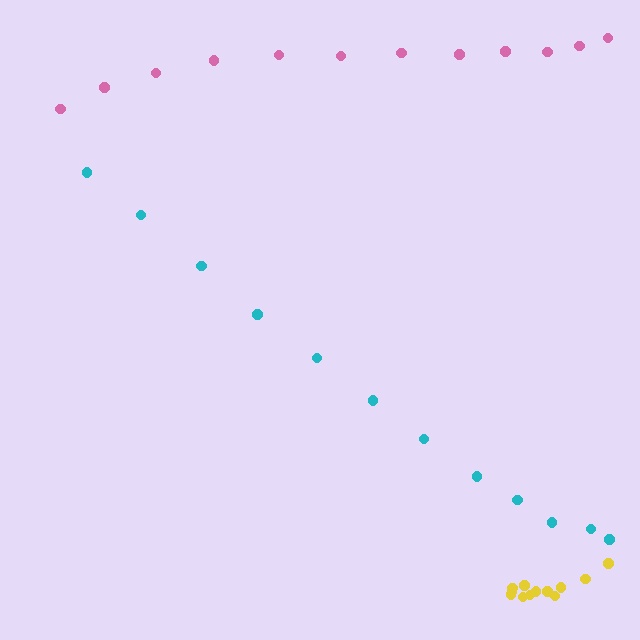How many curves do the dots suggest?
There are 3 distinct paths.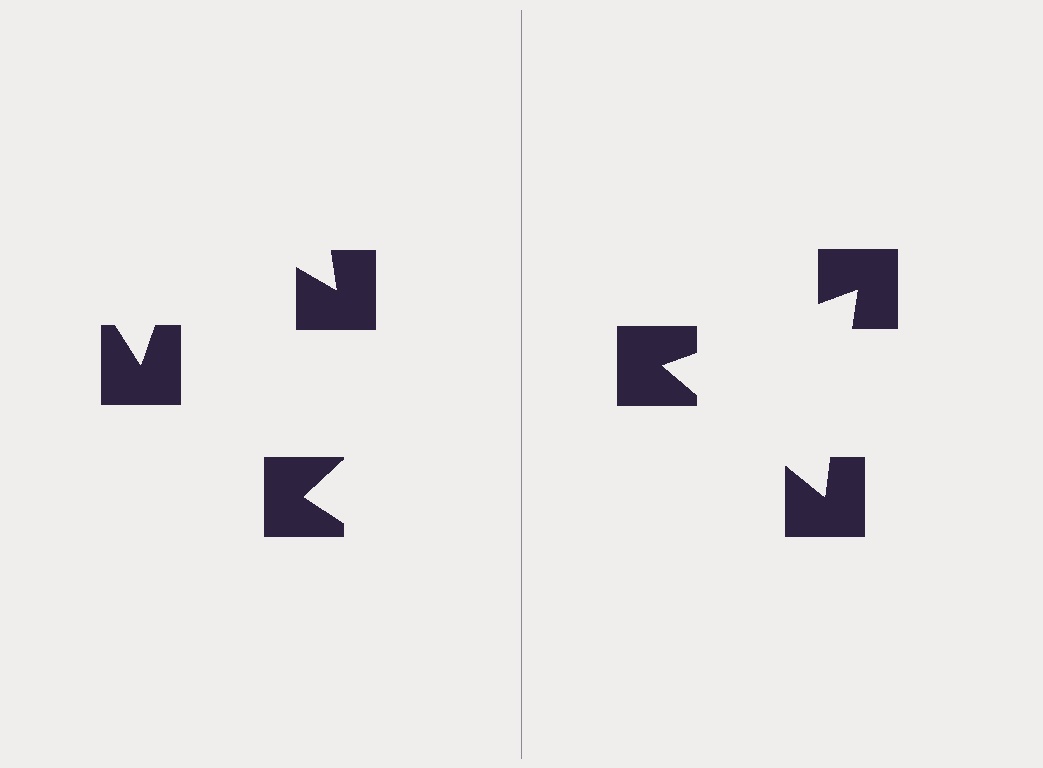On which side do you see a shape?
An illusory triangle appears on the right side. On the left side the wedge cuts are rotated, so no coherent shape forms.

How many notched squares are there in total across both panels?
6 — 3 on each side.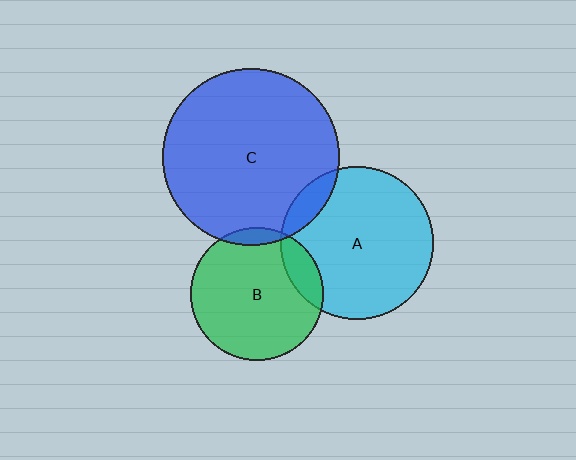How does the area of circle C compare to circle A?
Approximately 1.3 times.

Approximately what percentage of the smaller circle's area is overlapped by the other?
Approximately 5%.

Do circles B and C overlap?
Yes.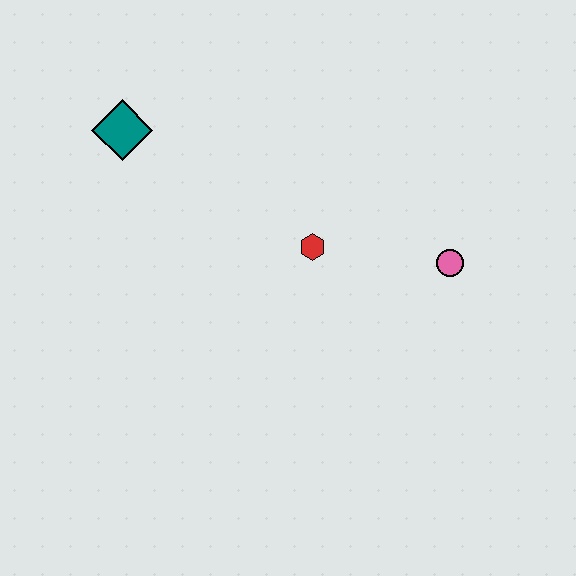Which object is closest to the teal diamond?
The red hexagon is closest to the teal diamond.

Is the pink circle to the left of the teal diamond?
No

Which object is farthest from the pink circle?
The teal diamond is farthest from the pink circle.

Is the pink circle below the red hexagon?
Yes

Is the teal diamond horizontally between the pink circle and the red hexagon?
No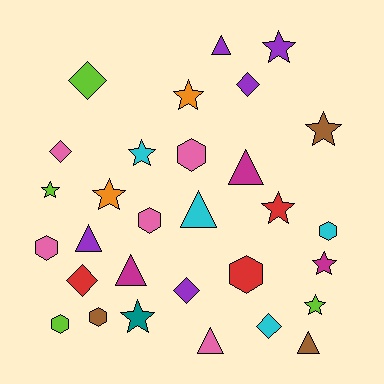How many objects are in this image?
There are 30 objects.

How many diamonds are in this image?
There are 6 diamonds.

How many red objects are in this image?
There are 3 red objects.